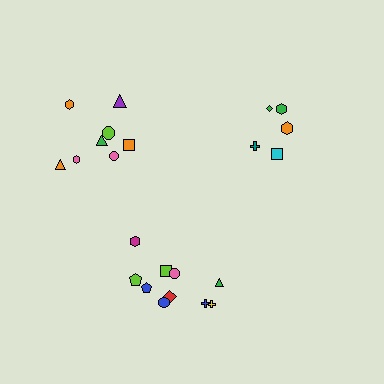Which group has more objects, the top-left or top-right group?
The top-left group.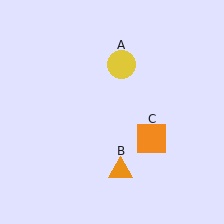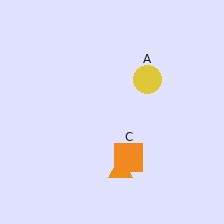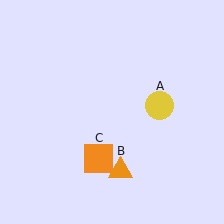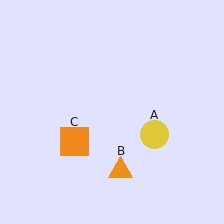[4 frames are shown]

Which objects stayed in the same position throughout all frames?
Orange triangle (object B) remained stationary.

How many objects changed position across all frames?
2 objects changed position: yellow circle (object A), orange square (object C).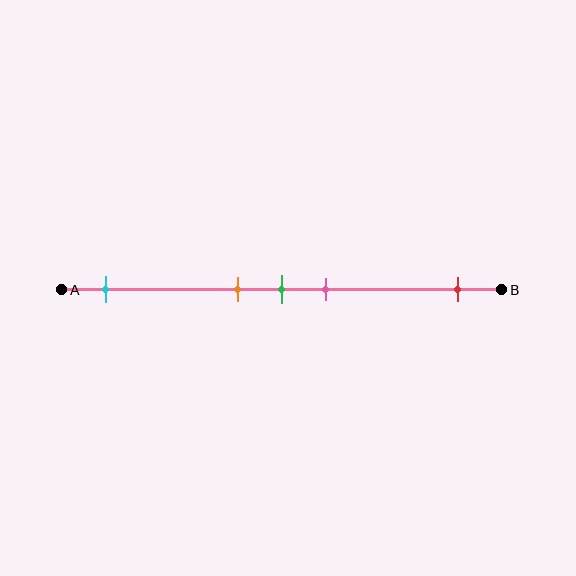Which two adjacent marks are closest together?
The orange and green marks are the closest adjacent pair.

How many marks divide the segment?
There are 5 marks dividing the segment.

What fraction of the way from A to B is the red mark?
The red mark is approximately 90% (0.9) of the way from A to B.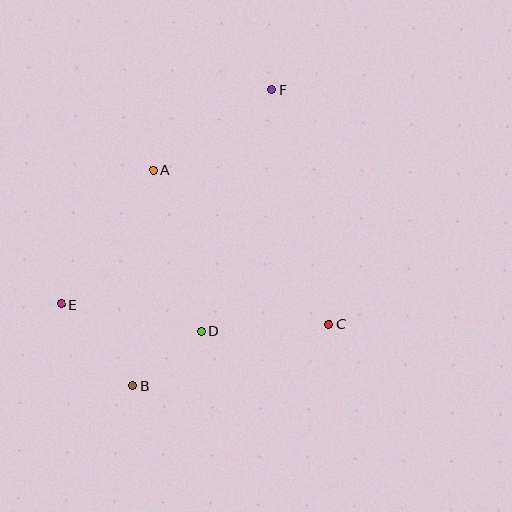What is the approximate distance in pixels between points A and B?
The distance between A and B is approximately 217 pixels.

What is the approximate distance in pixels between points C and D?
The distance between C and D is approximately 128 pixels.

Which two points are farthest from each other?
Points B and F are farthest from each other.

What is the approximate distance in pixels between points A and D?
The distance between A and D is approximately 168 pixels.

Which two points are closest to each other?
Points B and D are closest to each other.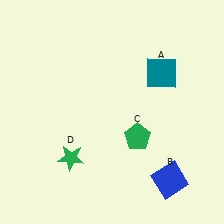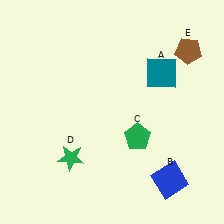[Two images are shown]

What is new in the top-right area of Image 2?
A brown pentagon (E) was added in the top-right area of Image 2.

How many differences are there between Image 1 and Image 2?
There is 1 difference between the two images.